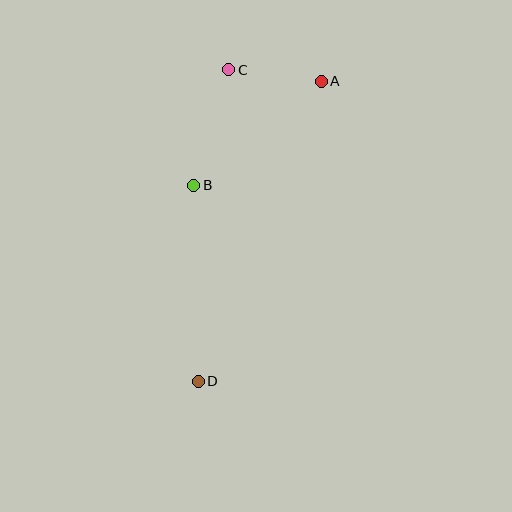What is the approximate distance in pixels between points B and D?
The distance between B and D is approximately 196 pixels.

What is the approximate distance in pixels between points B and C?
The distance between B and C is approximately 120 pixels.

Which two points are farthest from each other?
Points A and D are farthest from each other.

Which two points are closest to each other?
Points A and C are closest to each other.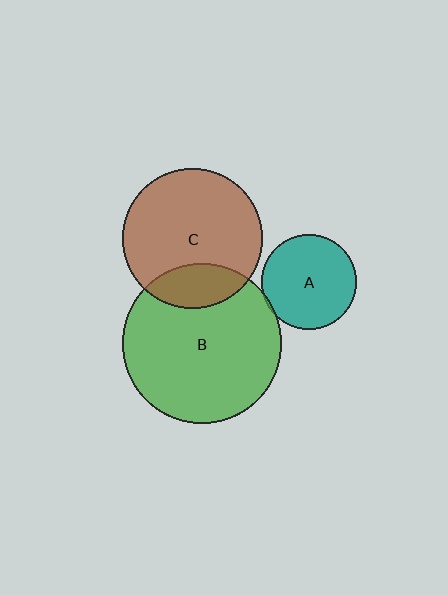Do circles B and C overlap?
Yes.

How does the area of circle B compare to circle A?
Approximately 2.8 times.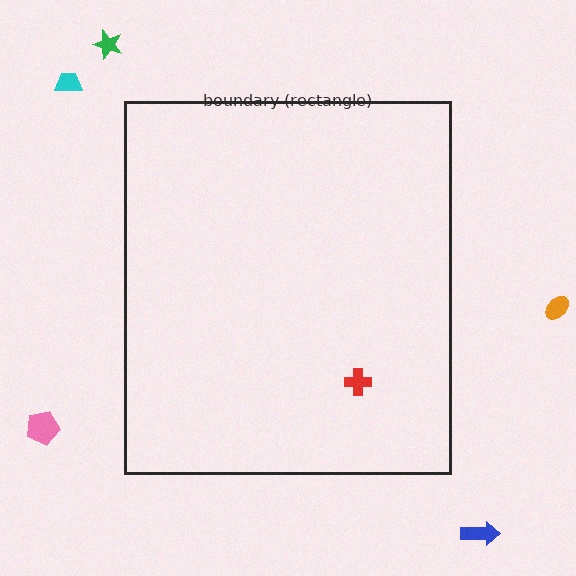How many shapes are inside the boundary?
1 inside, 5 outside.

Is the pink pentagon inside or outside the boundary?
Outside.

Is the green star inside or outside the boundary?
Outside.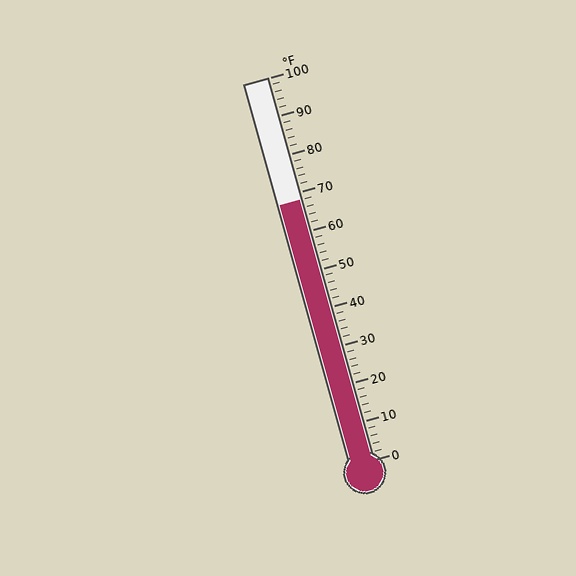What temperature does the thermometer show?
The thermometer shows approximately 68°F.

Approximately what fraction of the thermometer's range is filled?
The thermometer is filled to approximately 70% of its range.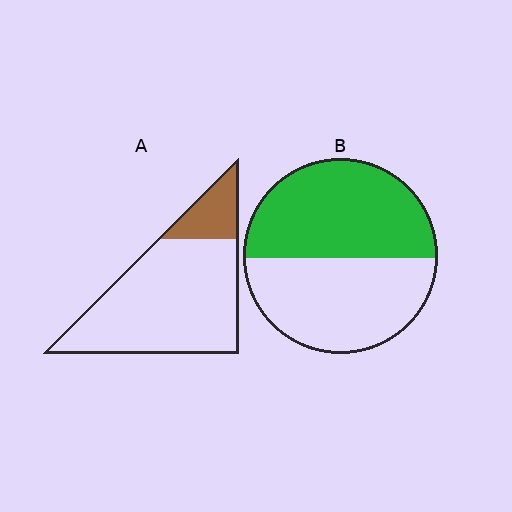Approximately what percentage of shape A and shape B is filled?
A is approximately 15% and B is approximately 50%.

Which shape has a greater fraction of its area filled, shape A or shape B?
Shape B.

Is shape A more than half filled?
No.